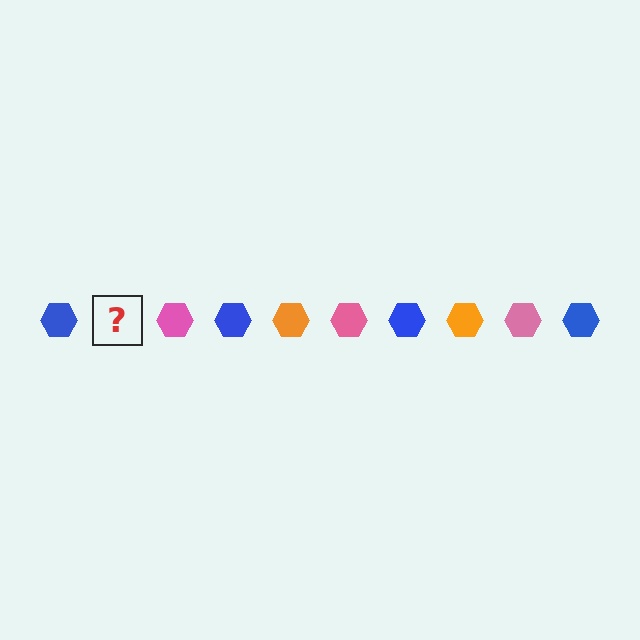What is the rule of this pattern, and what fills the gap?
The rule is that the pattern cycles through blue, orange, pink hexagons. The gap should be filled with an orange hexagon.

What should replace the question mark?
The question mark should be replaced with an orange hexagon.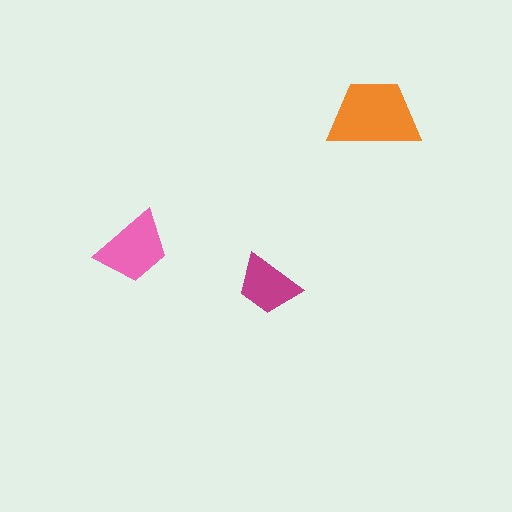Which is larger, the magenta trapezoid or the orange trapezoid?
The orange one.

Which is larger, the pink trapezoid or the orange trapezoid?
The orange one.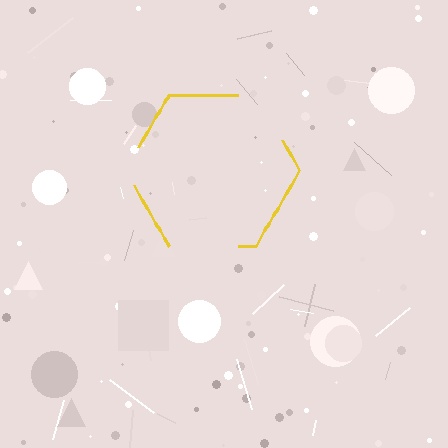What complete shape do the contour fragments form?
The contour fragments form a hexagon.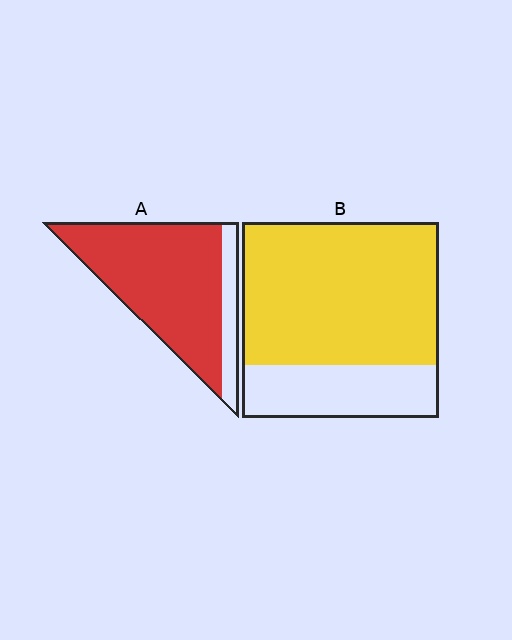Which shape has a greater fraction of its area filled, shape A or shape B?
Shape A.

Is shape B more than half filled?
Yes.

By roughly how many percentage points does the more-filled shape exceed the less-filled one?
By roughly 10 percentage points (A over B).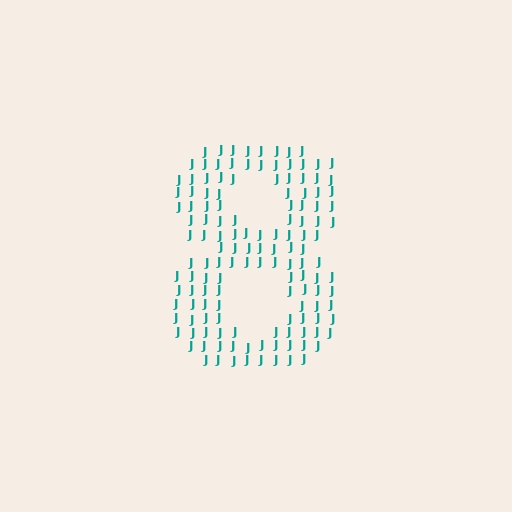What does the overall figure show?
The overall figure shows the digit 8.